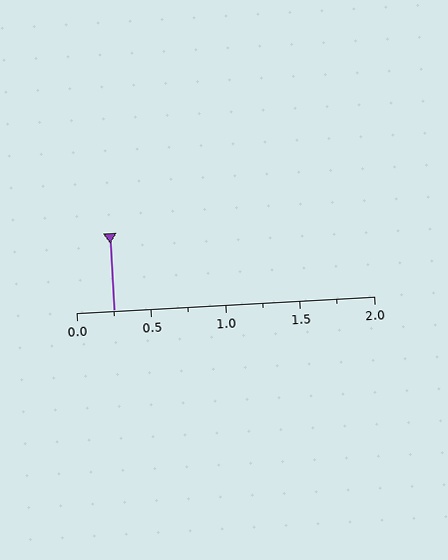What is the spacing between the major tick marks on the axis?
The major ticks are spaced 0.5 apart.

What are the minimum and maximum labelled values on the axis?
The axis runs from 0.0 to 2.0.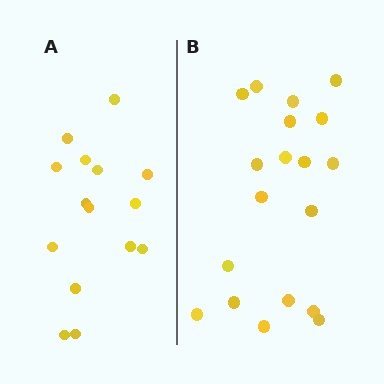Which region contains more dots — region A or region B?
Region B (the right region) has more dots.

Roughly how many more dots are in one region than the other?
Region B has about 4 more dots than region A.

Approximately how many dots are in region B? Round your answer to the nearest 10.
About 20 dots. (The exact count is 19, which rounds to 20.)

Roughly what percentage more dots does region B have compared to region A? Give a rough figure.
About 25% more.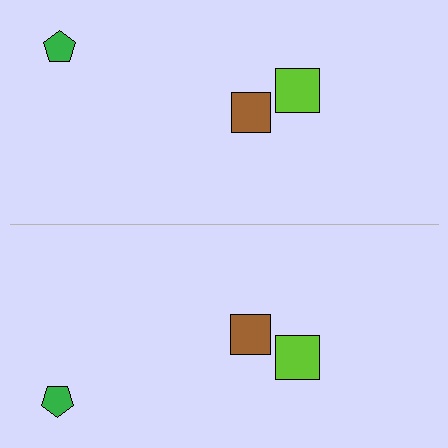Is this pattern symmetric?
Yes, this pattern has bilateral (reflection) symmetry.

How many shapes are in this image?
There are 6 shapes in this image.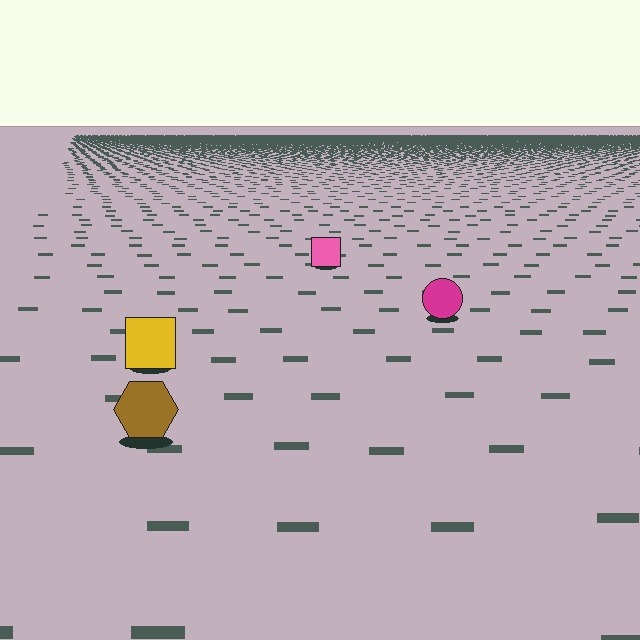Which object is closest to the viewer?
The brown hexagon is closest. The texture marks near it are larger and more spread out.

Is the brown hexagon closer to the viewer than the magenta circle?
Yes. The brown hexagon is closer — you can tell from the texture gradient: the ground texture is coarser near it.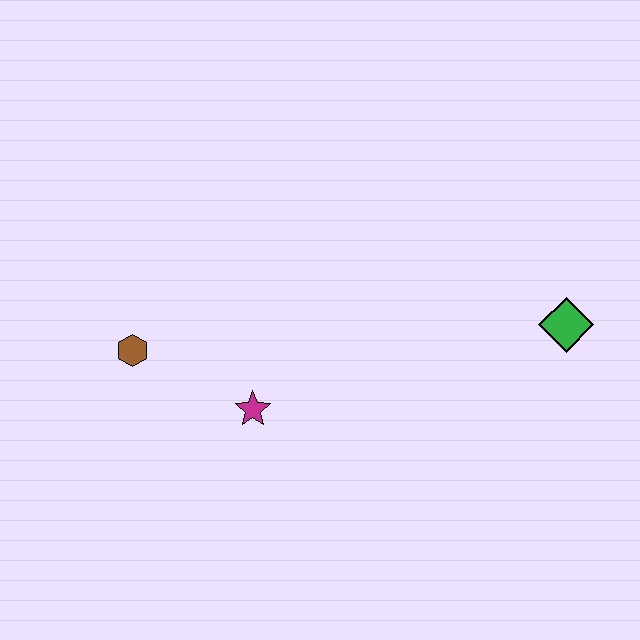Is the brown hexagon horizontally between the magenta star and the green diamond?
No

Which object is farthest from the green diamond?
The brown hexagon is farthest from the green diamond.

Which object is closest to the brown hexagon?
The magenta star is closest to the brown hexagon.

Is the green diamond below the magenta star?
No